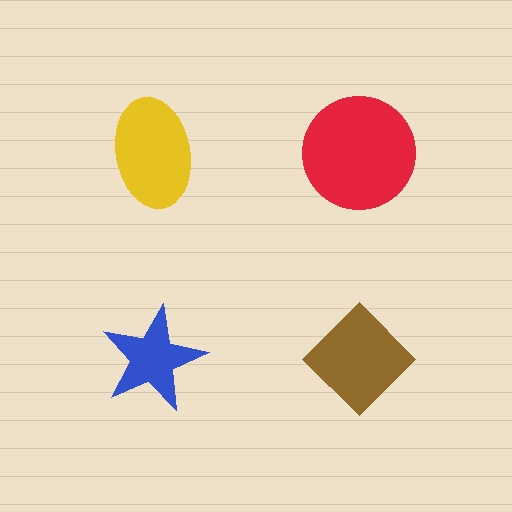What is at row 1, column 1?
A yellow ellipse.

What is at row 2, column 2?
A brown diamond.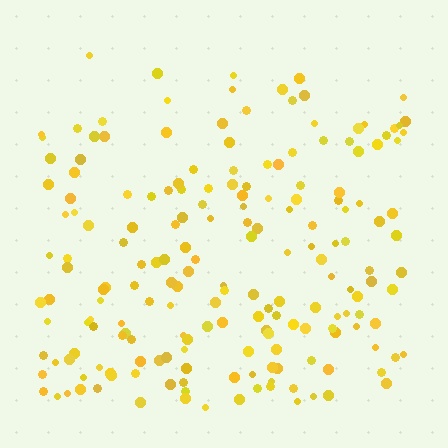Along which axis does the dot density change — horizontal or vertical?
Vertical.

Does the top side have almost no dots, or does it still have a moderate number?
Still a moderate number, just noticeably fewer than the bottom.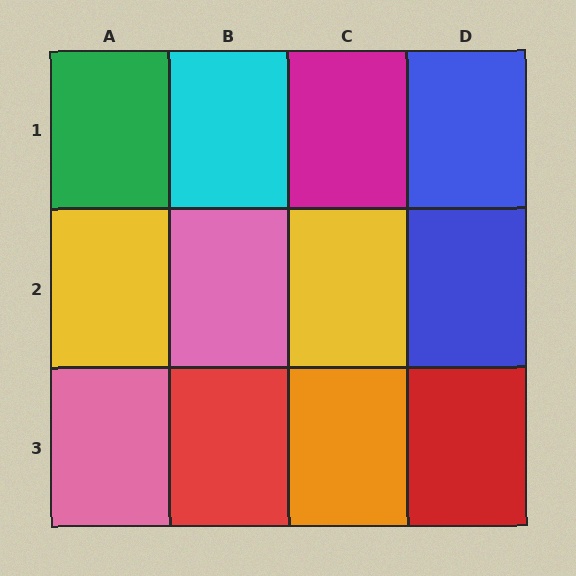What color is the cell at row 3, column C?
Orange.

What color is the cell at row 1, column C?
Magenta.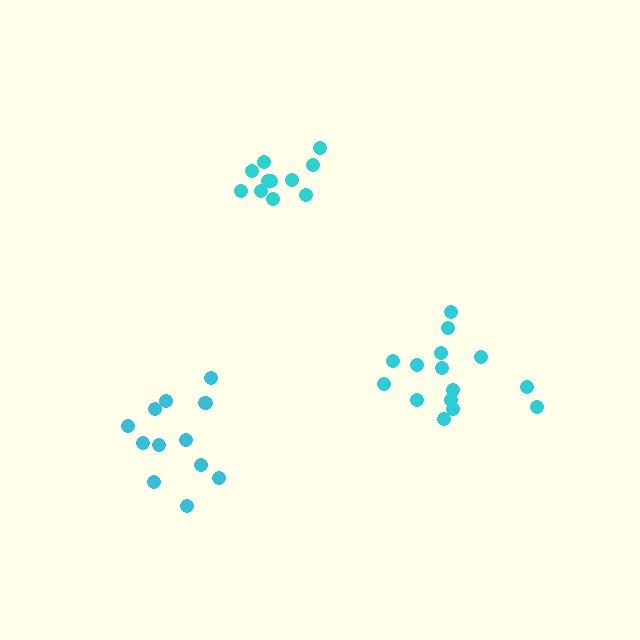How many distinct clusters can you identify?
There are 3 distinct clusters.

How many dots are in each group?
Group 1: 12 dots, Group 2: 15 dots, Group 3: 11 dots (38 total).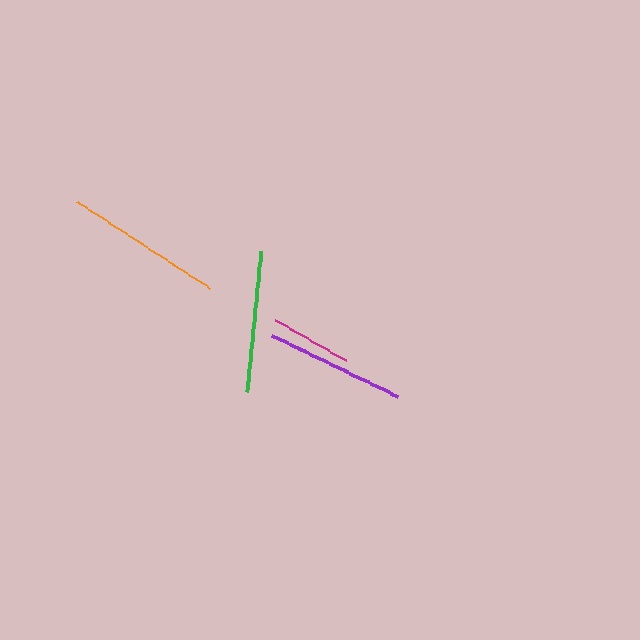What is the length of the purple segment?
The purple segment is approximately 140 pixels long.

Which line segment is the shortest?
The magenta line is the shortest at approximately 82 pixels.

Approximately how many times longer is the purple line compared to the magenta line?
The purple line is approximately 1.7 times the length of the magenta line.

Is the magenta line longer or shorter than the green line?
The green line is longer than the magenta line.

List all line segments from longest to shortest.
From longest to shortest: orange, green, purple, magenta.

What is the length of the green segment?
The green segment is approximately 141 pixels long.